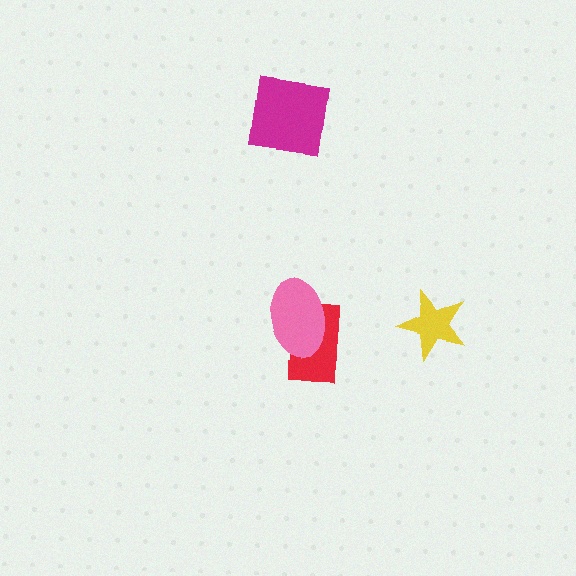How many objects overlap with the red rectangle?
1 object overlaps with the red rectangle.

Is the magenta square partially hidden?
No, no other shape covers it.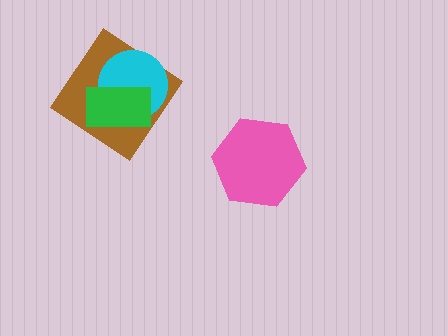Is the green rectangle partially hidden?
No, no other shape covers it.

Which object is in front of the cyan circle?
The green rectangle is in front of the cyan circle.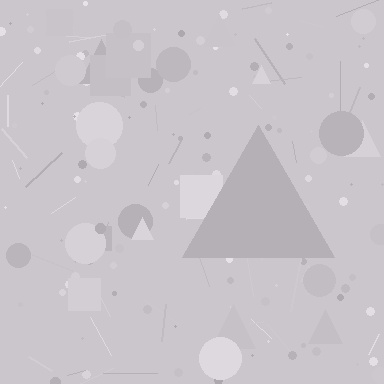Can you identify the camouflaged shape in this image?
The camouflaged shape is a triangle.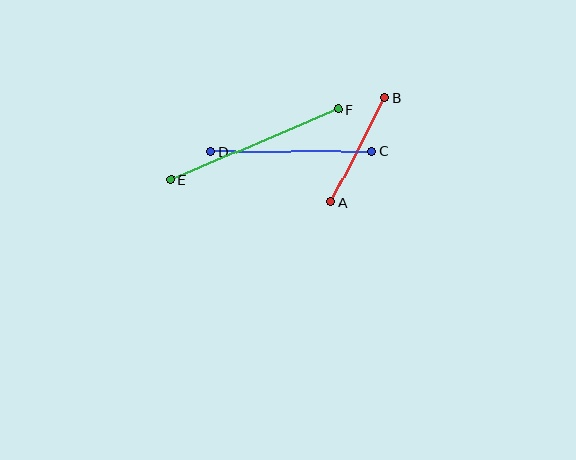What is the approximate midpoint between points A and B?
The midpoint is at approximately (358, 150) pixels.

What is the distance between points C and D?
The distance is approximately 161 pixels.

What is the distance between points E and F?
The distance is approximately 182 pixels.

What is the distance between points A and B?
The distance is approximately 118 pixels.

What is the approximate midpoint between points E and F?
The midpoint is at approximately (255, 144) pixels.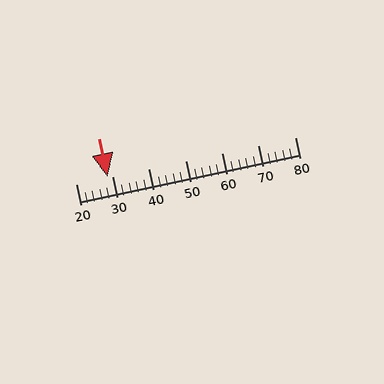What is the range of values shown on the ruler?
The ruler shows values from 20 to 80.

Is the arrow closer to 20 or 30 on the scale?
The arrow is closer to 30.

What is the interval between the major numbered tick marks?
The major tick marks are spaced 10 units apart.